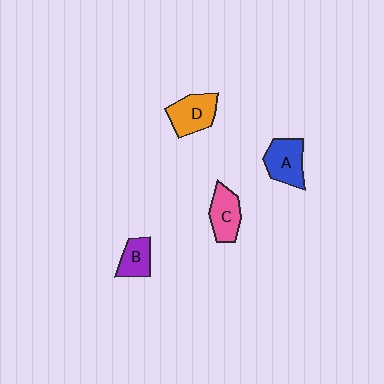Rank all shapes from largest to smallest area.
From largest to smallest: A (blue), D (orange), C (pink), B (purple).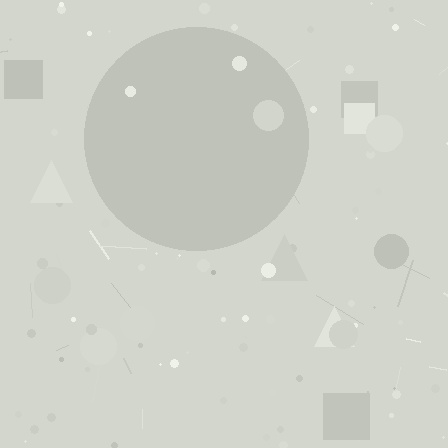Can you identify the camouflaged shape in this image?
The camouflaged shape is a circle.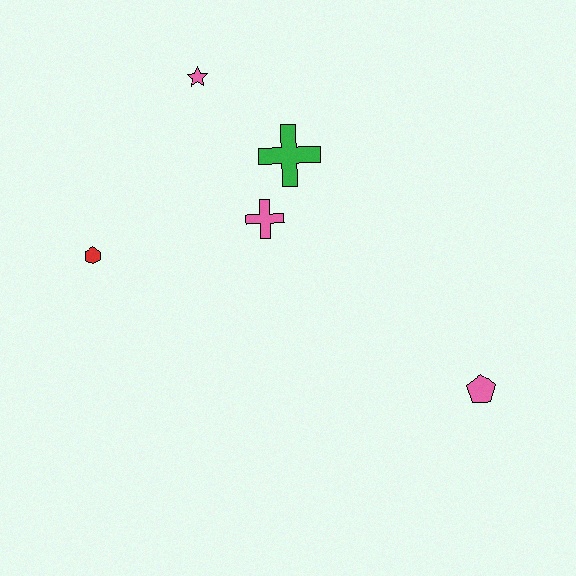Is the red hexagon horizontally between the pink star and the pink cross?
No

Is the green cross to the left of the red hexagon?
No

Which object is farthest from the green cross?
The pink pentagon is farthest from the green cross.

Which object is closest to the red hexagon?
The pink cross is closest to the red hexagon.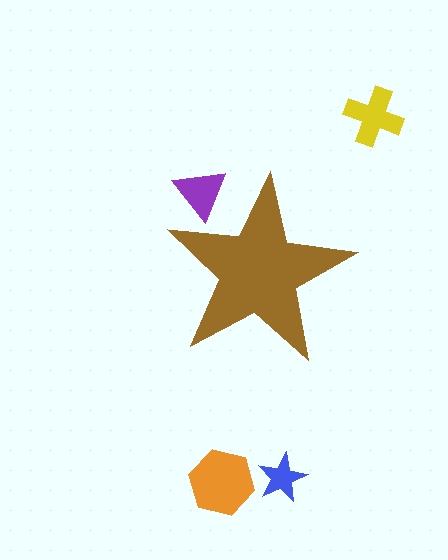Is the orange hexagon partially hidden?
No, the orange hexagon is fully visible.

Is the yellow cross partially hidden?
No, the yellow cross is fully visible.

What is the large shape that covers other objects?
A brown star.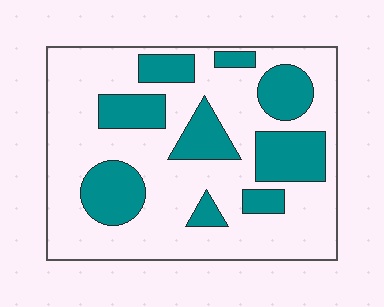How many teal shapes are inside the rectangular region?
9.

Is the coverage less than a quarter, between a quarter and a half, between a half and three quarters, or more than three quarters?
Between a quarter and a half.